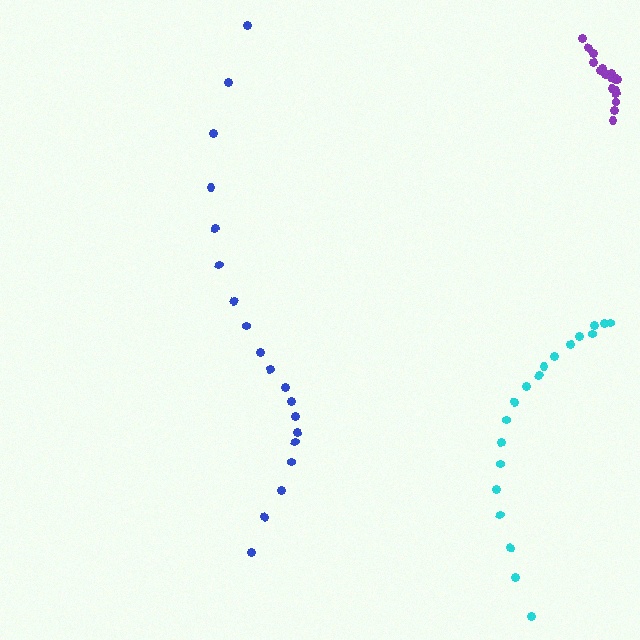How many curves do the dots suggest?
There are 3 distinct paths.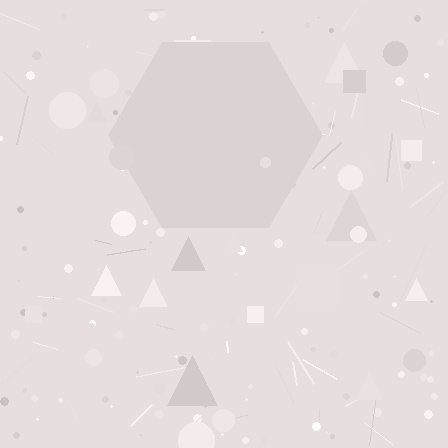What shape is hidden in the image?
A hexagon is hidden in the image.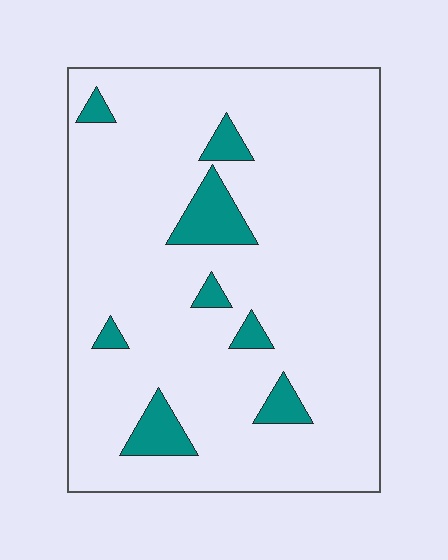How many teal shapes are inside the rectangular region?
8.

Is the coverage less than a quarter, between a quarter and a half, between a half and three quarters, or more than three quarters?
Less than a quarter.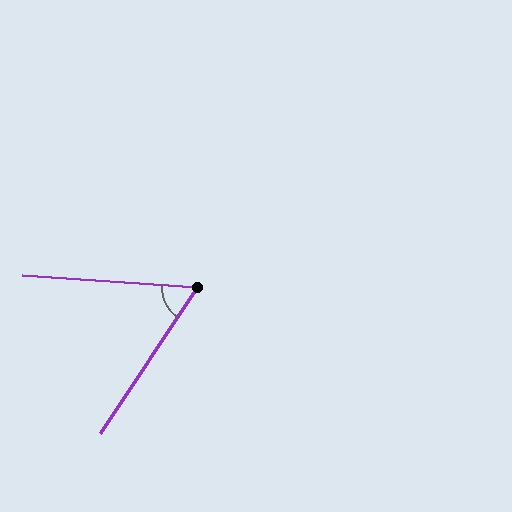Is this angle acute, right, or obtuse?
It is acute.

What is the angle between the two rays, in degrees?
Approximately 60 degrees.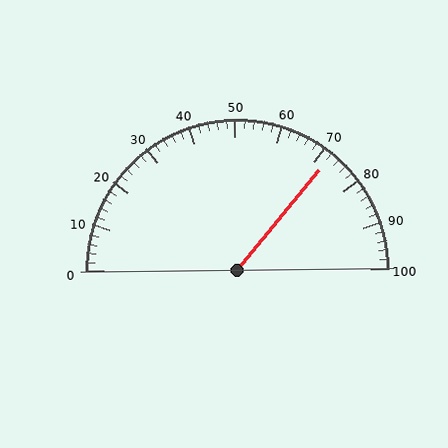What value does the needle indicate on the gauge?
The needle indicates approximately 72.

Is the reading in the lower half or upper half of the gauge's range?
The reading is in the upper half of the range (0 to 100).